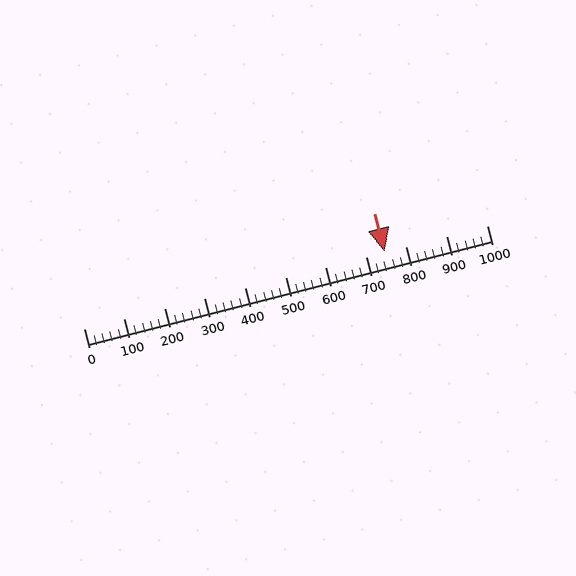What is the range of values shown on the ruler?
The ruler shows values from 0 to 1000.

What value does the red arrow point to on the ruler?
The red arrow points to approximately 747.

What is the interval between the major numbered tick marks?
The major tick marks are spaced 100 units apart.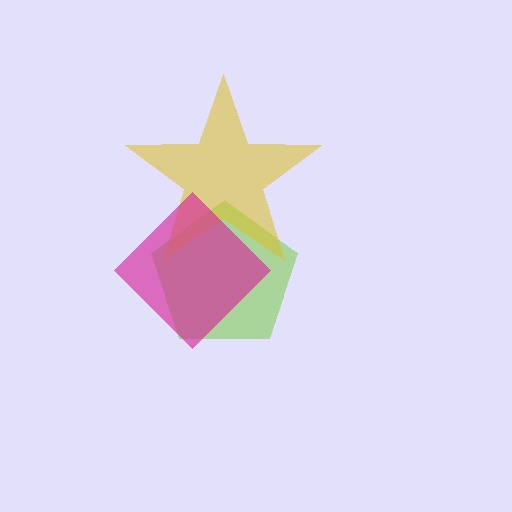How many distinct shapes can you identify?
There are 3 distinct shapes: a lime pentagon, a yellow star, a magenta diamond.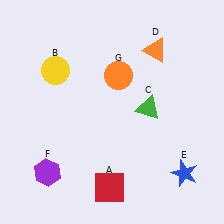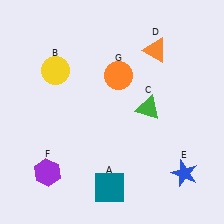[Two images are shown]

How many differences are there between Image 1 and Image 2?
There is 1 difference between the two images.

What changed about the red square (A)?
In Image 1, A is red. In Image 2, it changed to teal.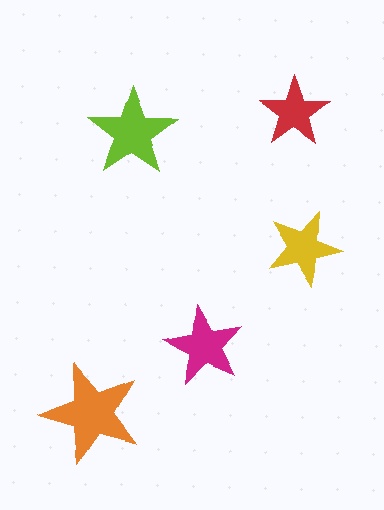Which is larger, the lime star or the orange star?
The orange one.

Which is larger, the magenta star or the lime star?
The lime one.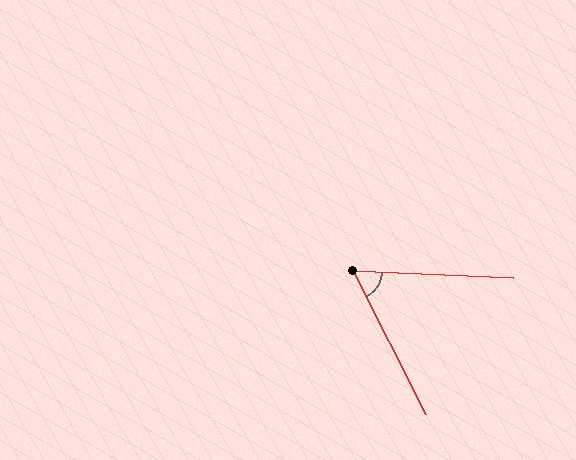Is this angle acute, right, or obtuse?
It is acute.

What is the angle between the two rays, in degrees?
Approximately 61 degrees.